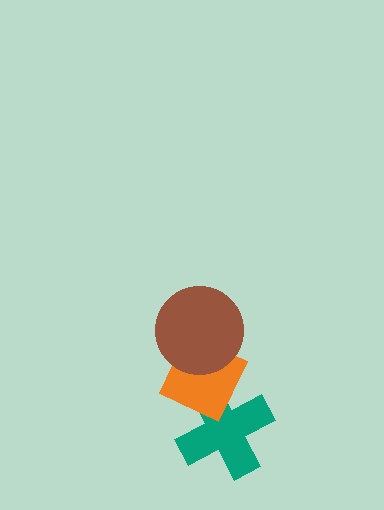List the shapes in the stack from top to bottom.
From top to bottom: the brown circle, the orange diamond, the teal cross.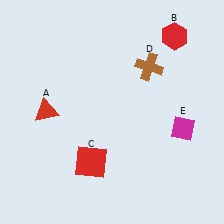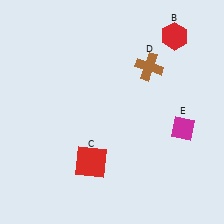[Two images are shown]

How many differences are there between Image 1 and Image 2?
There is 1 difference between the two images.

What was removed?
The red triangle (A) was removed in Image 2.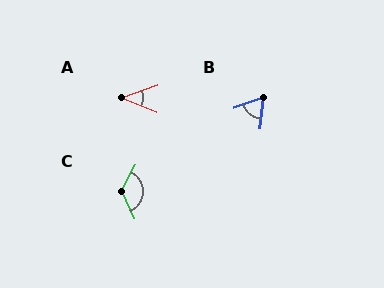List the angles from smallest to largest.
A (41°), B (64°), C (128°).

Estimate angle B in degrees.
Approximately 64 degrees.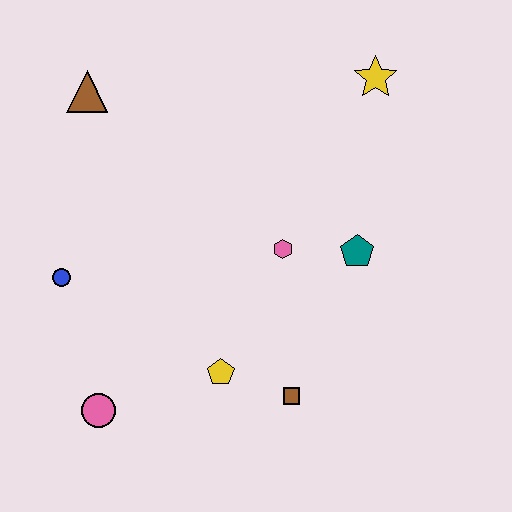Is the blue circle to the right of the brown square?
No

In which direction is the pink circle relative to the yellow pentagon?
The pink circle is to the left of the yellow pentagon.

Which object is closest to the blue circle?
The pink circle is closest to the blue circle.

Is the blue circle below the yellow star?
Yes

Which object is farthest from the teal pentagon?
The brown triangle is farthest from the teal pentagon.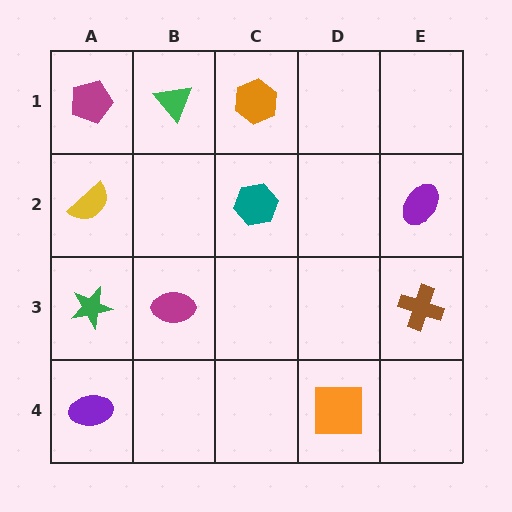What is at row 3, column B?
A magenta ellipse.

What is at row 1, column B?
A green triangle.